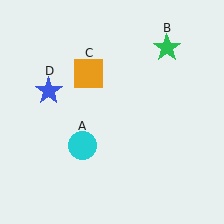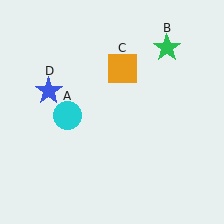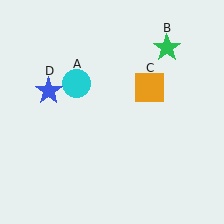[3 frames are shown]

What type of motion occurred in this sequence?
The cyan circle (object A), orange square (object C) rotated clockwise around the center of the scene.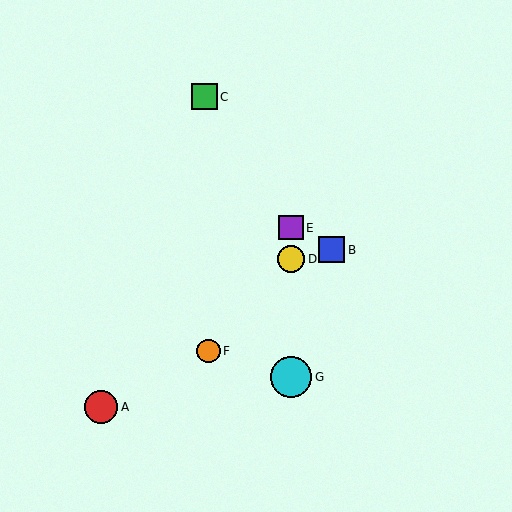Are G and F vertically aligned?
No, G is at x≈291 and F is at x≈209.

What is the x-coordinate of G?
Object G is at x≈291.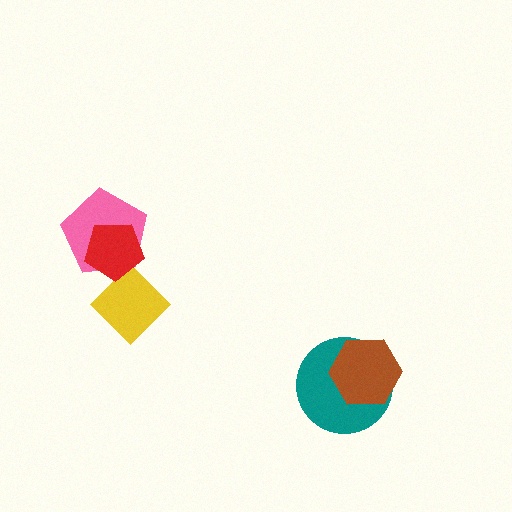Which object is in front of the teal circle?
The brown hexagon is in front of the teal circle.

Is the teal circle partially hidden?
Yes, it is partially covered by another shape.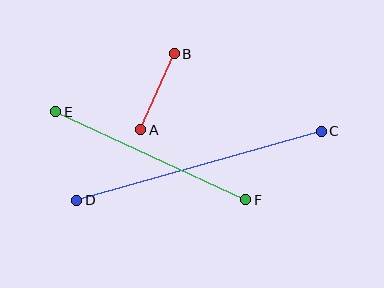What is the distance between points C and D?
The distance is approximately 254 pixels.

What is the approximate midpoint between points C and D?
The midpoint is at approximately (199, 166) pixels.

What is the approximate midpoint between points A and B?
The midpoint is at approximately (158, 92) pixels.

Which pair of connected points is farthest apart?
Points C and D are farthest apart.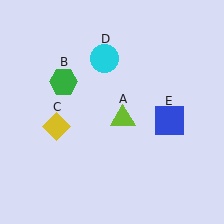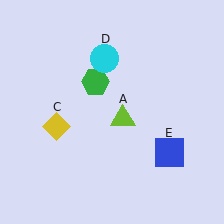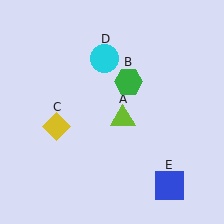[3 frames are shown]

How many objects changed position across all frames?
2 objects changed position: green hexagon (object B), blue square (object E).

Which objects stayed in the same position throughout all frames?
Lime triangle (object A) and yellow diamond (object C) and cyan circle (object D) remained stationary.